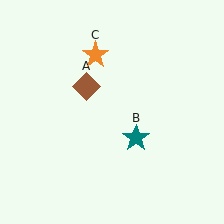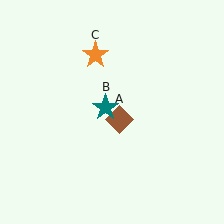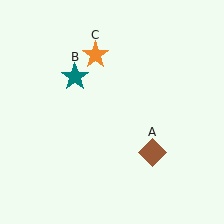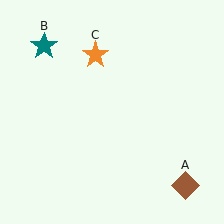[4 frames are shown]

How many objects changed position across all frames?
2 objects changed position: brown diamond (object A), teal star (object B).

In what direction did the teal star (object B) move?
The teal star (object B) moved up and to the left.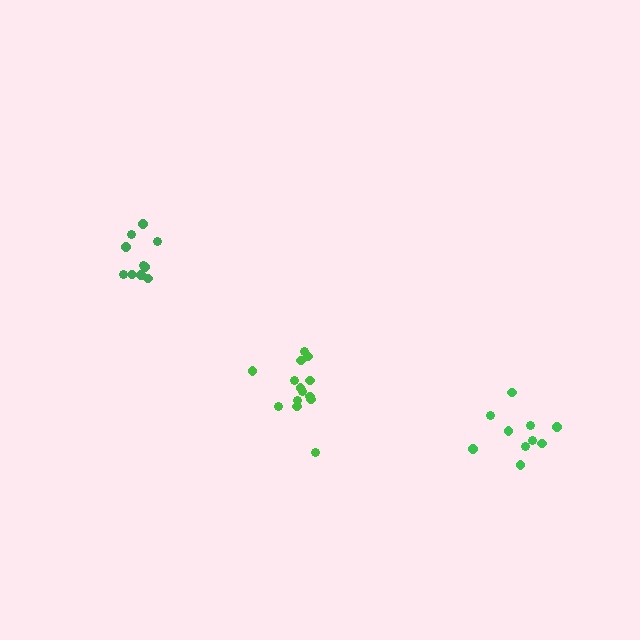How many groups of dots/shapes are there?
There are 3 groups.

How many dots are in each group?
Group 1: 10 dots, Group 2: 10 dots, Group 3: 14 dots (34 total).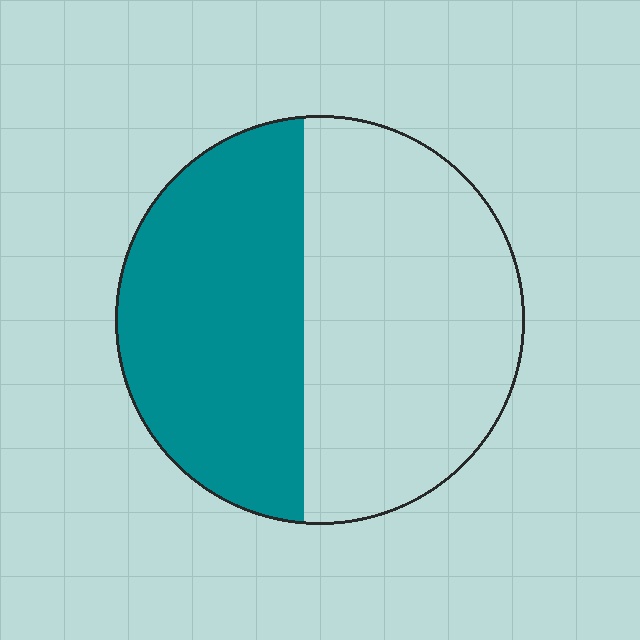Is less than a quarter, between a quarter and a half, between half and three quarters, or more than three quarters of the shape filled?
Between a quarter and a half.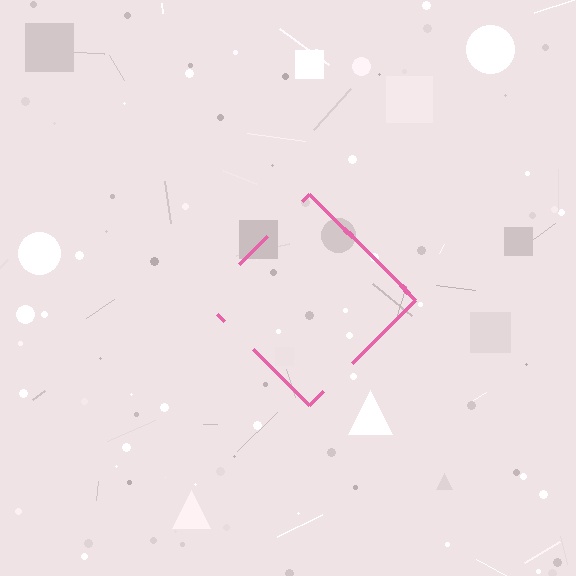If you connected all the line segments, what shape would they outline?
They would outline a diamond.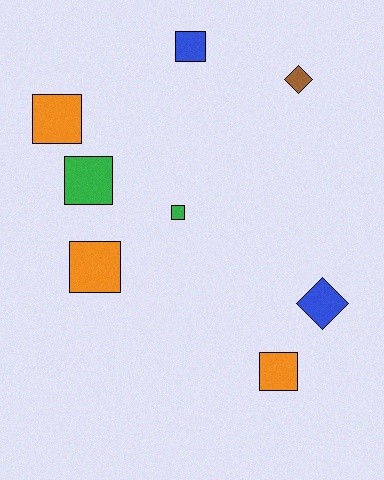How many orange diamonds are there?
There are no orange diamonds.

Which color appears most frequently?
Orange, with 3 objects.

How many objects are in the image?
There are 8 objects.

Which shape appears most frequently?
Square, with 6 objects.